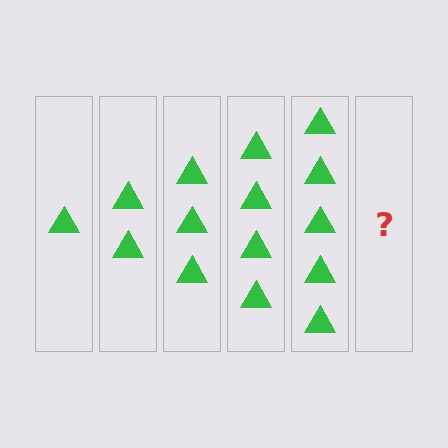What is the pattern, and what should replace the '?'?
The pattern is that each step adds one more triangle. The '?' should be 6 triangles.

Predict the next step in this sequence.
The next step is 6 triangles.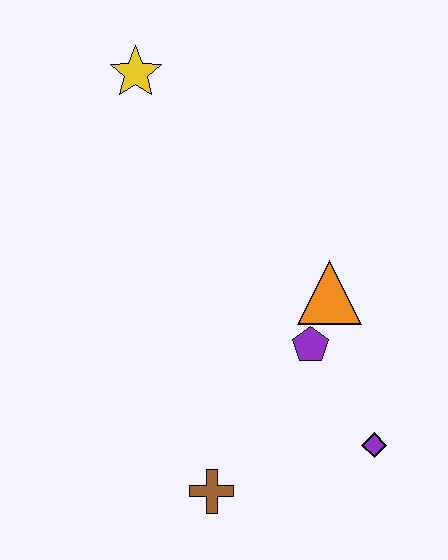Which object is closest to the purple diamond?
The purple pentagon is closest to the purple diamond.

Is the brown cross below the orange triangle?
Yes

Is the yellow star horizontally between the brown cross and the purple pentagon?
No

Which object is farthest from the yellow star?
The purple diamond is farthest from the yellow star.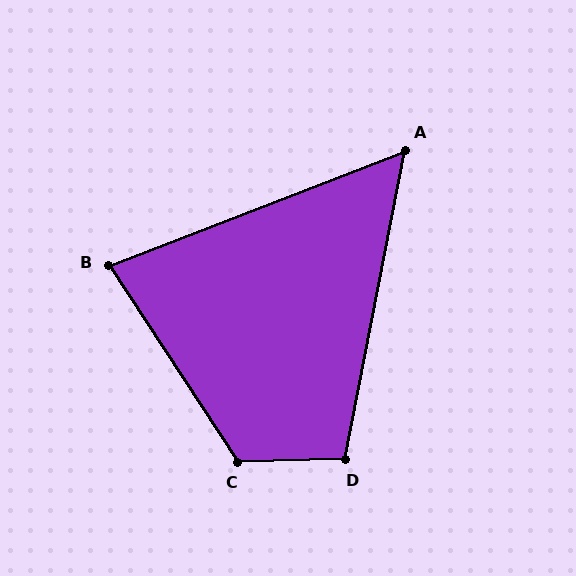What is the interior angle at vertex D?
Approximately 102 degrees (obtuse).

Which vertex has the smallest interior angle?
A, at approximately 58 degrees.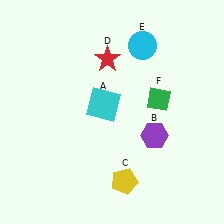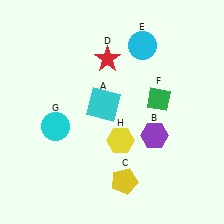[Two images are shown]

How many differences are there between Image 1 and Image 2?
There are 2 differences between the two images.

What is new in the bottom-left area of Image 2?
A cyan circle (G) was added in the bottom-left area of Image 2.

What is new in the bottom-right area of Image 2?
A yellow hexagon (H) was added in the bottom-right area of Image 2.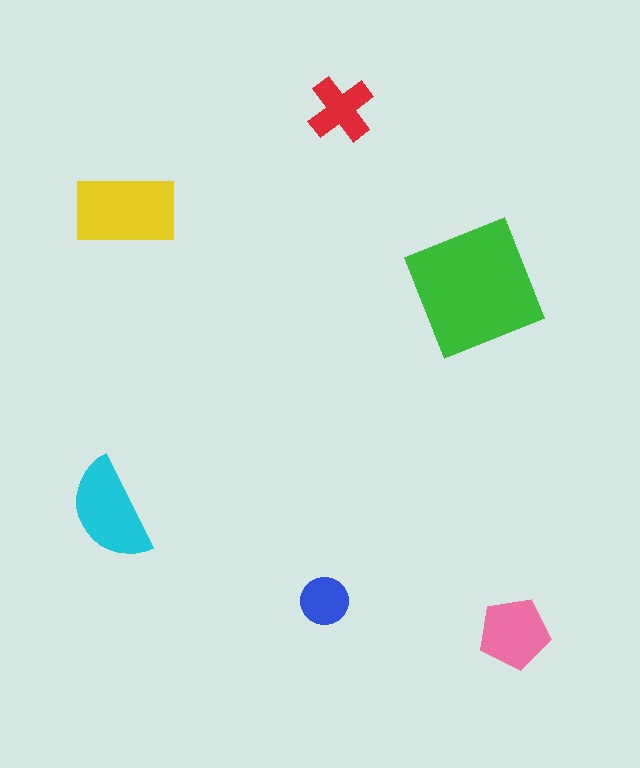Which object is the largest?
The green square.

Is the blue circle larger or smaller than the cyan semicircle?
Smaller.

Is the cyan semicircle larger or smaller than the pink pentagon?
Larger.